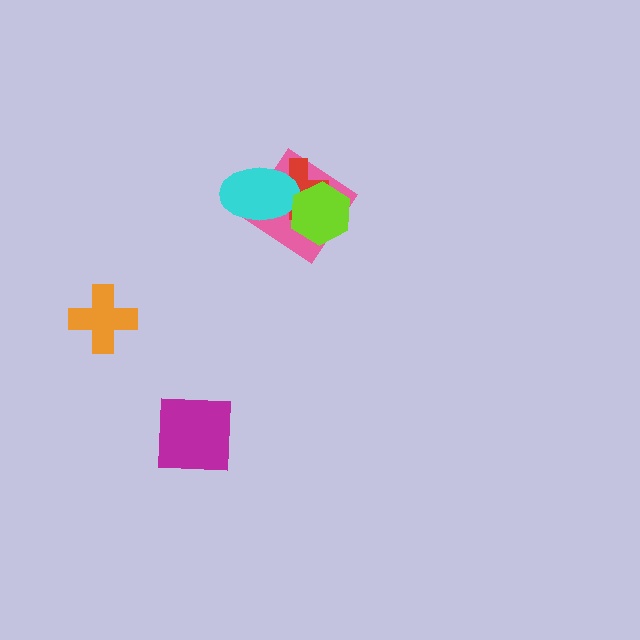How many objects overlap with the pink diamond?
3 objects overlap with the pink diamond.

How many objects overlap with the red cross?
3 objects overlap with the red cross.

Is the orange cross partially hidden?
No, no other shape covers it.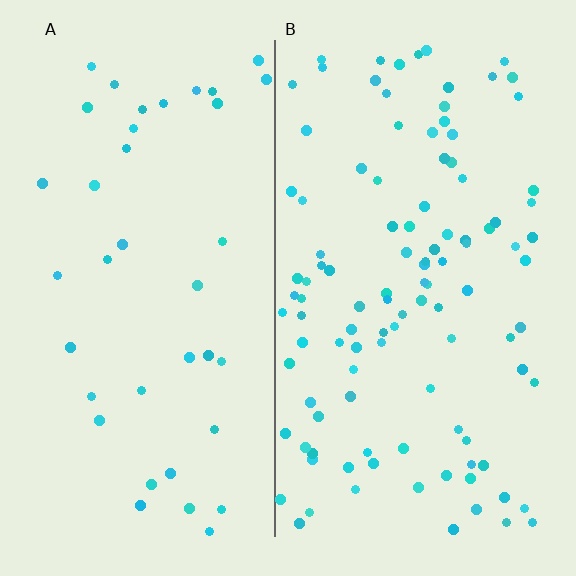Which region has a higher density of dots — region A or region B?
B (the right).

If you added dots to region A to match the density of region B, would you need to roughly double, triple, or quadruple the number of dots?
Approximately triple.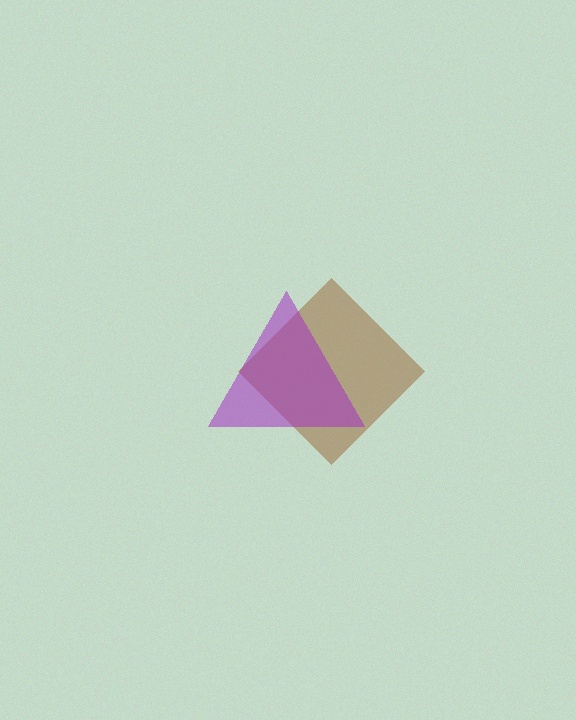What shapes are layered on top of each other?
The layered shapes are: a brown diamond, a purple triangle.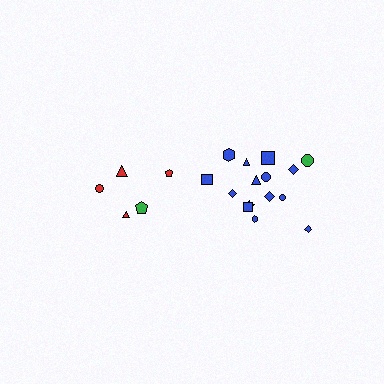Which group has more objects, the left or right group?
The right group.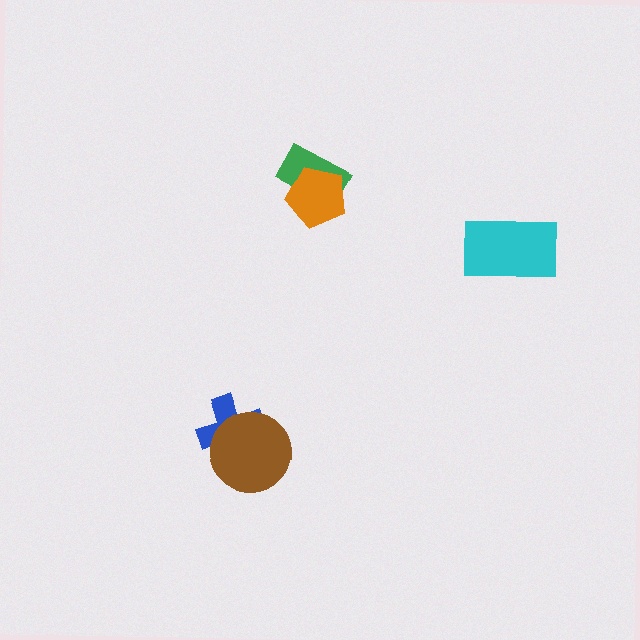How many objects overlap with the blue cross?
1 object overlaps with the blue cross.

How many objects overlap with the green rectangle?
1 object overlaps with the green rectangle.